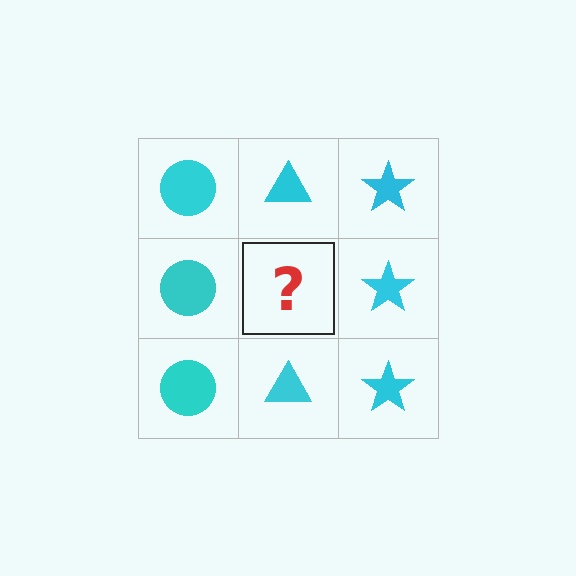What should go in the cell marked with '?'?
The missing cell should contain a cyan triangle.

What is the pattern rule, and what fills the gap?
The rule is that each column has a consistent shape. The gap should be filled with a cyan triangle.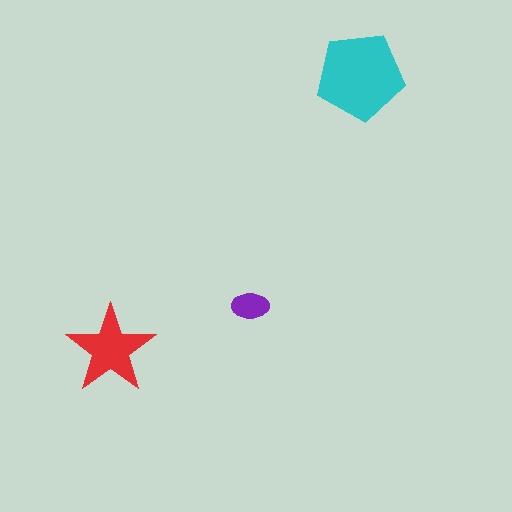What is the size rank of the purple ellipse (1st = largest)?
3rd.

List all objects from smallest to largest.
The purple ellipse, the red star, the cyan pentagon.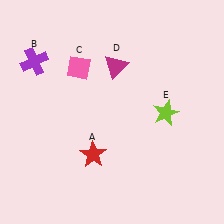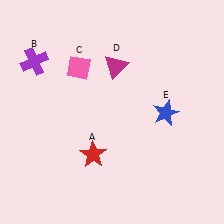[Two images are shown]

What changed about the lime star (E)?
In Image 1, E is lime. In Image 2, it changed to blue.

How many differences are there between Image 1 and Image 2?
There is 1 difference between the two images.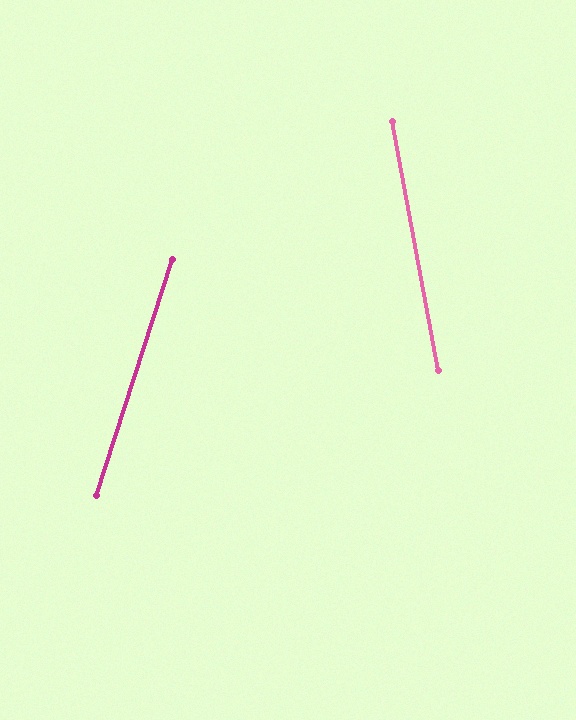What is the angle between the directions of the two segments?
Approximately 28 degrees.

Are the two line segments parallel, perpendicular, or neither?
Neither parallel nor perpendicular — they differ by about 28°.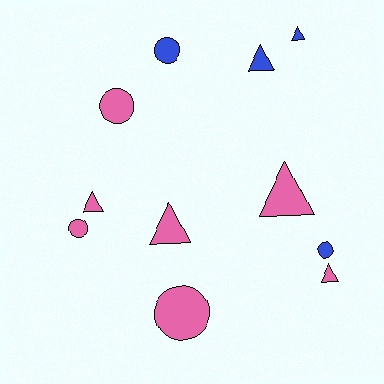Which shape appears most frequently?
Triangle, with 6 objects.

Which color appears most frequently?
Pink, with 7 objects.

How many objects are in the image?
There are 11 objects.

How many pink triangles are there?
There are 4 pink triangles.